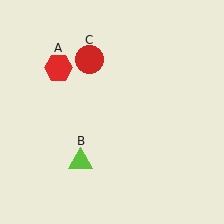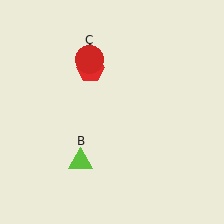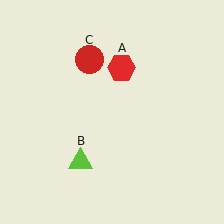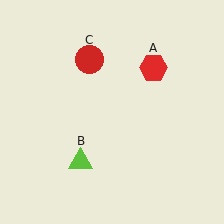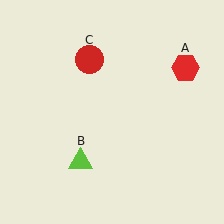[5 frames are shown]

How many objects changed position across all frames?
1 object changed position: red hexagon (object A).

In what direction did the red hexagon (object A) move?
The red hexagon (object A) moved right.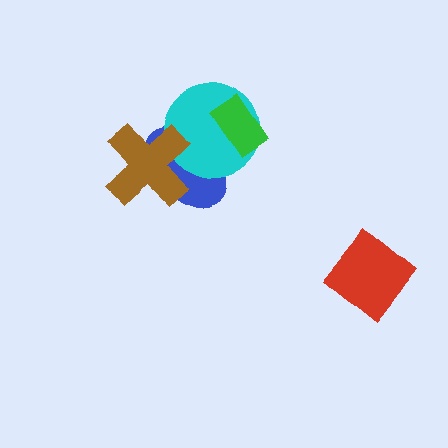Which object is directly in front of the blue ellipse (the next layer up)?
The cyan circle is directly in front of the blue ellipse.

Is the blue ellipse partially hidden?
Yes, it is partially covered by another shape.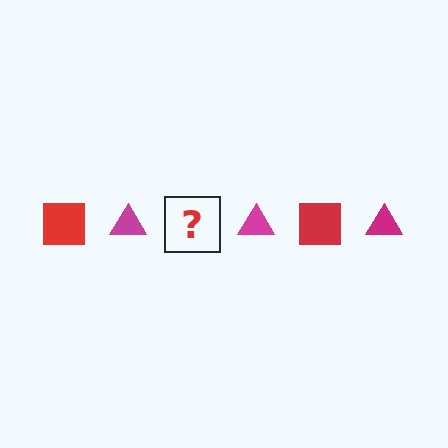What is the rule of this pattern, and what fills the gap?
The rule is that the pattern alternates between red square and magenta triangle. The gap should be filled with a red square.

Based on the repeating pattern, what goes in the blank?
The blank should be a red square.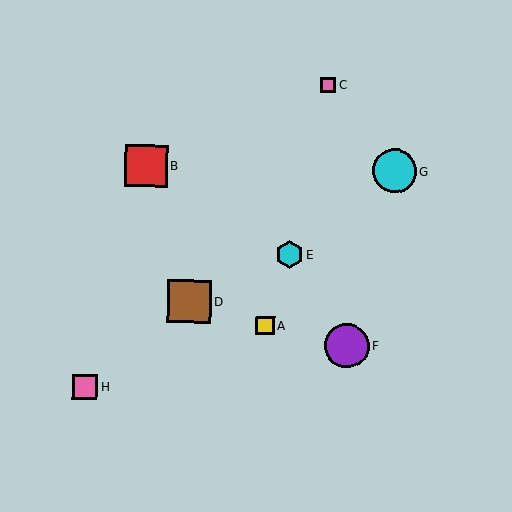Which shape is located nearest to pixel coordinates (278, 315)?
The yellow square (labeled A) at (265, 326) is nearest to that location.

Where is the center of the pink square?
The center of the pink square is at (329, 85).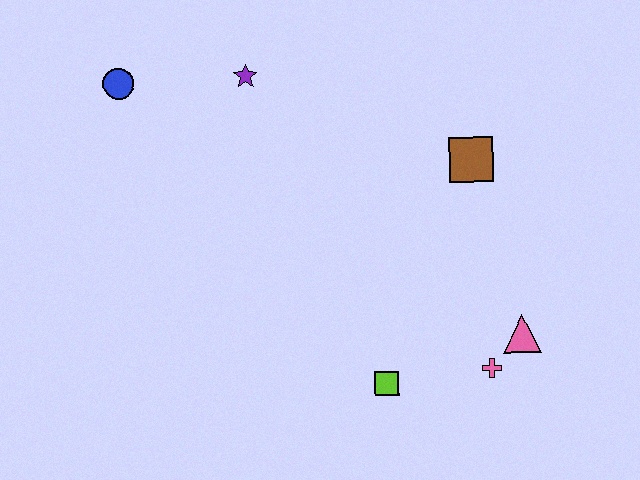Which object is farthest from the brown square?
The blue circle is farthest from the brown square.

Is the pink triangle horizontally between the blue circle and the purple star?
No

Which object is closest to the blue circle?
The purple star is closest to the blue circle.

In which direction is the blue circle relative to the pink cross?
The blue circle is to the left of the pink cross.